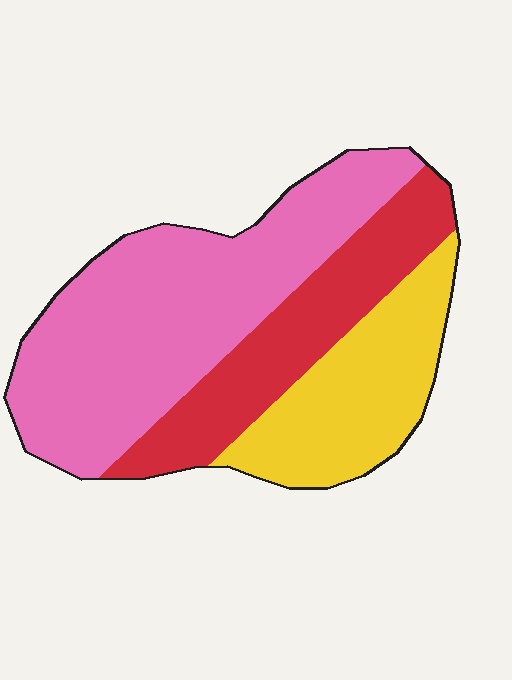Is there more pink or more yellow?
Pink.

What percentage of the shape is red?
Red covers about 25% of the shape.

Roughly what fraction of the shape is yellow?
Yellow covers 25% of the shape.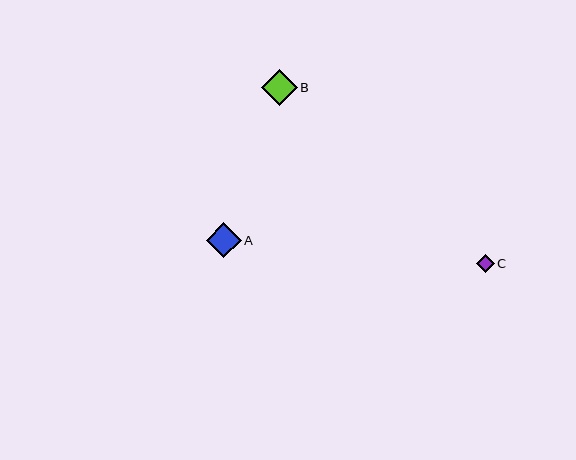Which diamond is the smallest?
Diamond C is the smallest with a size of approximately 18 pixels.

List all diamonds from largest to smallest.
From largest to smallest: B, A, C.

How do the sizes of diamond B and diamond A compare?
Diamond B and diamond A are approximately the same size.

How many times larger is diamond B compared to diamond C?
Diamond B is approximately 2.0 times the size of diamond C.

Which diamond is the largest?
Diamond B is the largest with a size of approximately 36 pixels.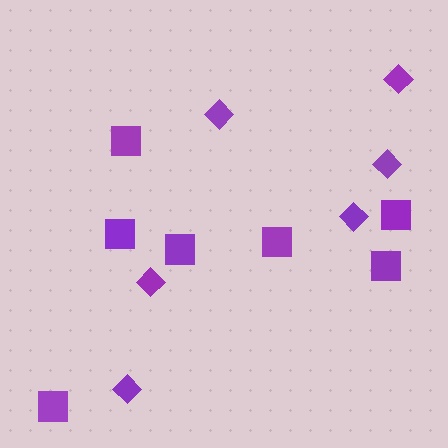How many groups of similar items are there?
There are 2 groups: one group of squares (7) and one group of diamonds (6).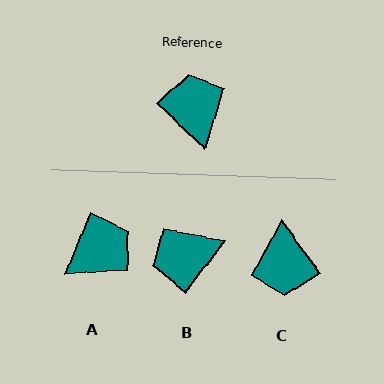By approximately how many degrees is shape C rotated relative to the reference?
Approximately 170 degrees counter-clockwise.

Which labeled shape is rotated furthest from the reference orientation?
C, about 170 degrees away.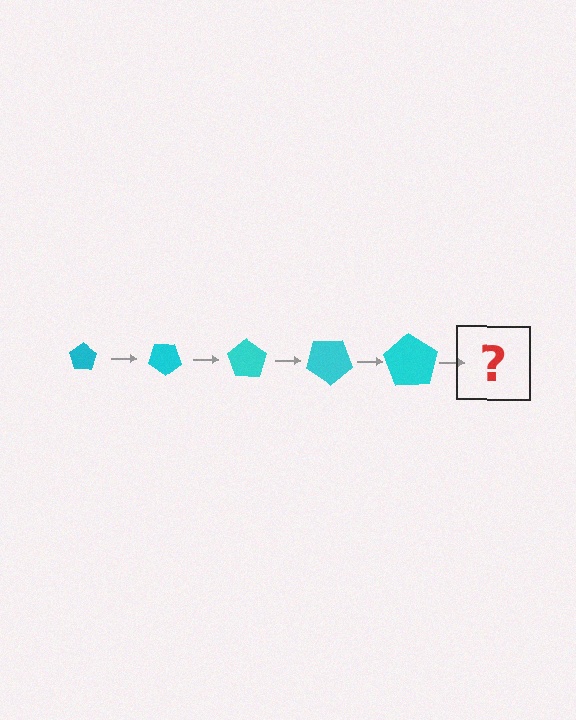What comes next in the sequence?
The next element should be a pentagon, larger than the previous one and rotated 175 degrees from the start.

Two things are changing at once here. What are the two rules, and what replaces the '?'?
The two rules are that the pentagon grows larger each step and it rotates 35 degrees each step. The '?' should be a pentagon, larger than the previous one and rotated 175 degrees from the start.